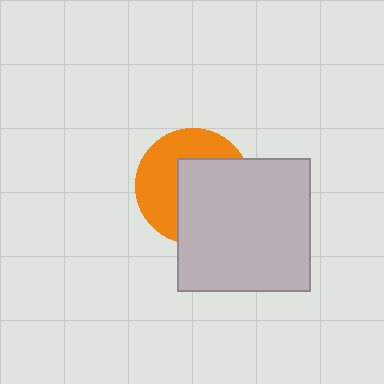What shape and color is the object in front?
The object in front is a light gray square.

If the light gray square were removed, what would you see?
You would see the complete orange circle.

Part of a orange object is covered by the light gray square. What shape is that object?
It is a circle.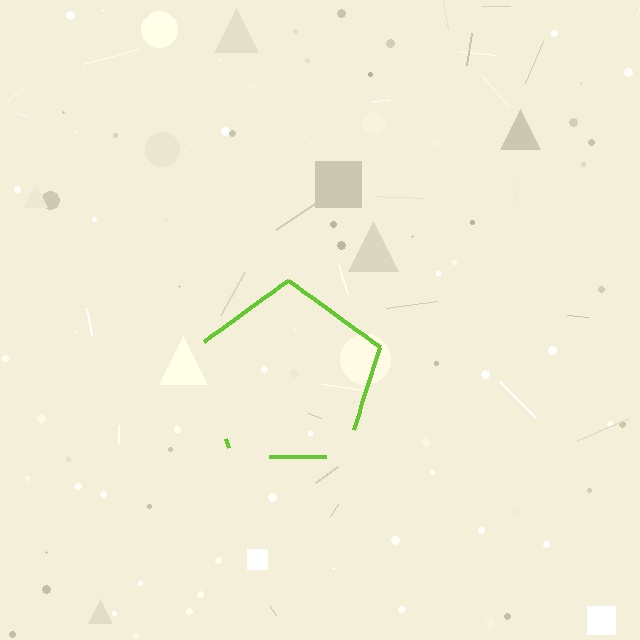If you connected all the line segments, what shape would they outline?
They would outline a pentagon.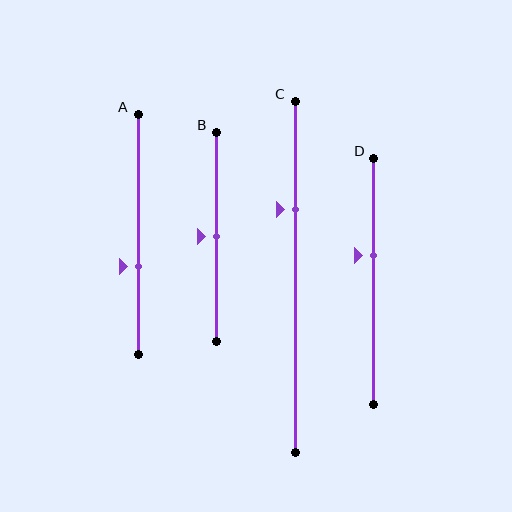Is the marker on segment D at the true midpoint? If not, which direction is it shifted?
No, the marker on segment D is shifted upward by about 11% of the segment length.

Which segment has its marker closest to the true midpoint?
Segment B has its marker closest to the true midpoint.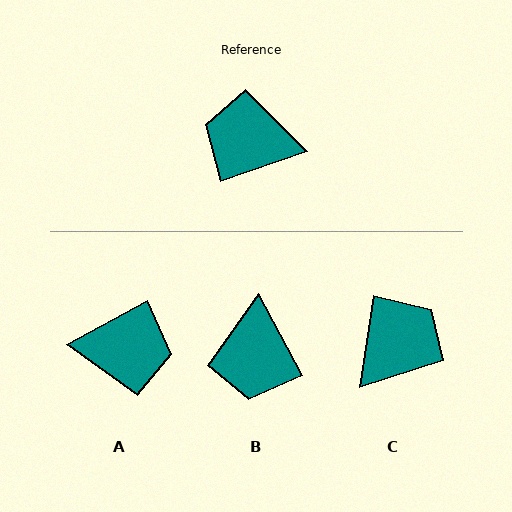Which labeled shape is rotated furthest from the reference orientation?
A, about 170 degrees away.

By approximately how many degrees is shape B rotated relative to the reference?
Approximately 100 degrees counter-clockwise.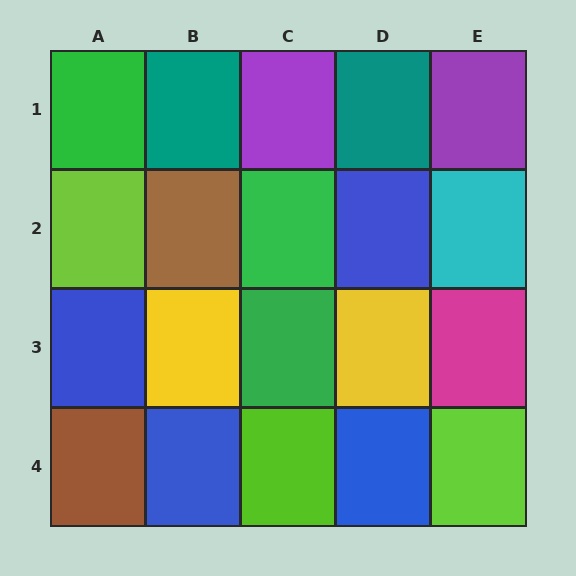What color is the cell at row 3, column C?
Green.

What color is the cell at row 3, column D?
Yellow.